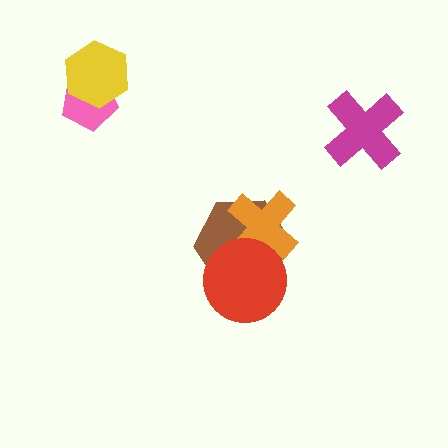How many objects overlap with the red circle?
2 objects overlap with the red circle.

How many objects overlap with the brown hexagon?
2 objects overlap with the brown hexagon.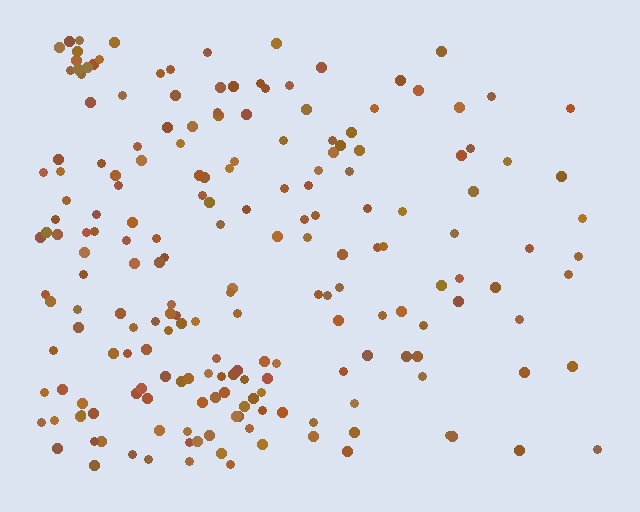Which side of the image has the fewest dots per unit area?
The right.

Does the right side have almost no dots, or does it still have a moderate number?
Still a moderate number, just noticeably fewer than the left.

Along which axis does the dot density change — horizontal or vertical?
Horizontal.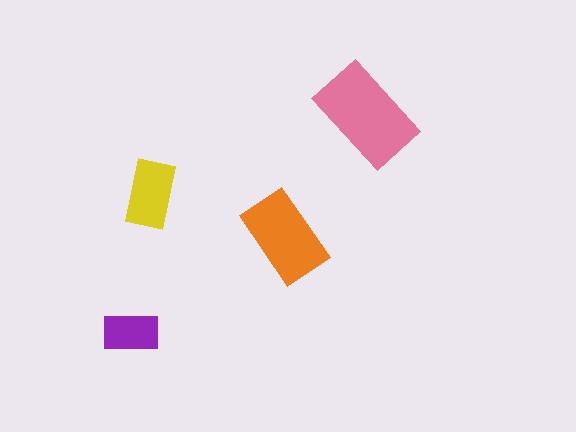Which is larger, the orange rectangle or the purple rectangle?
The orange one.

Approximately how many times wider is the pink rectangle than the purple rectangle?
About 2 times wider.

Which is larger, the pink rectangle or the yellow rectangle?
The pink one.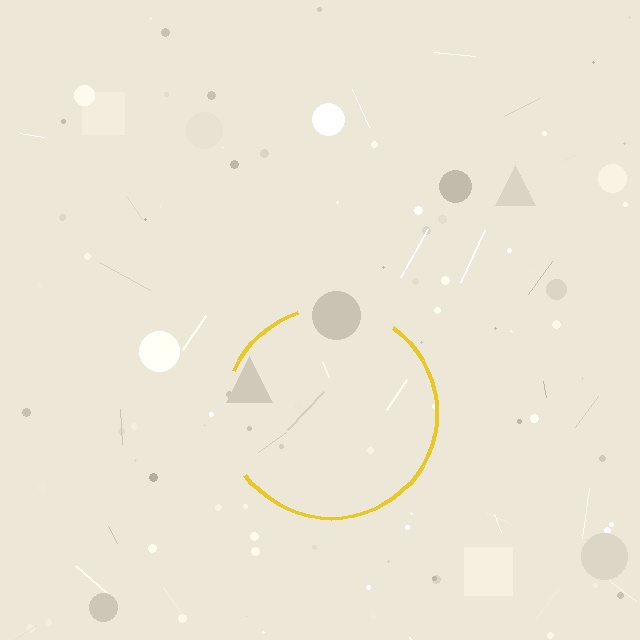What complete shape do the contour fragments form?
The contour fragments form a circle.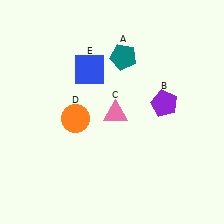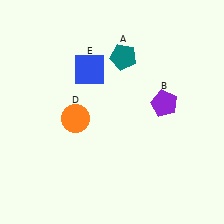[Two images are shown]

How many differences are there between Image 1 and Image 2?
There is 1 difference between the two images.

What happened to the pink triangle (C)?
The pink triangle (C) was removed in Image 2. It was in the bottom-right area of Image 1.